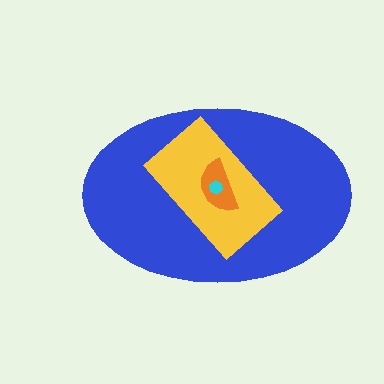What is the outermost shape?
The blue ellipse.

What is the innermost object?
The cyan hexagon.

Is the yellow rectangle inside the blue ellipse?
Yes.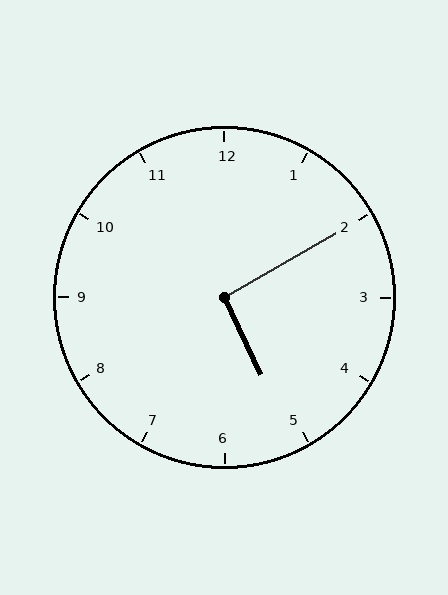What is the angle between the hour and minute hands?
Approximately 95 degrees.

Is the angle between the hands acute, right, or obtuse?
It is right.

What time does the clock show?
5:10.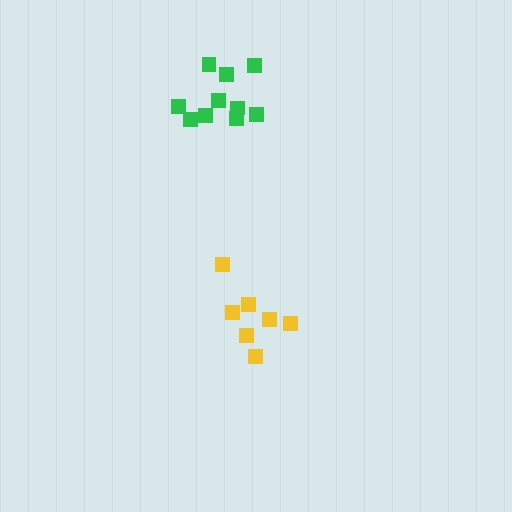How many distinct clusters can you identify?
There are 2 distinct clusters.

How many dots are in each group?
Group 1: 10 dots, Group 2: 7 dots (17 total).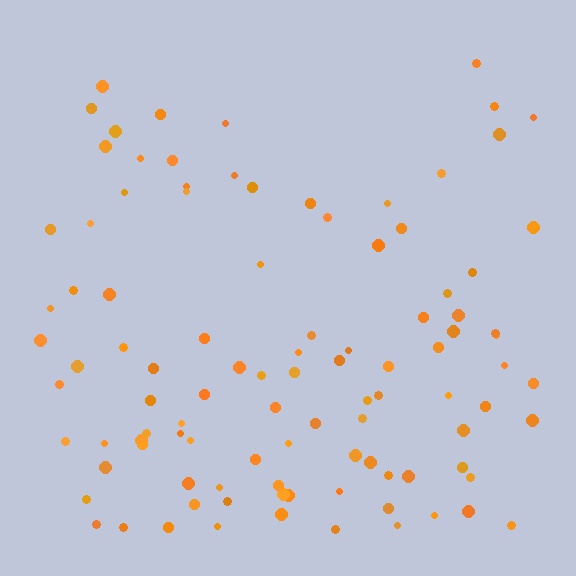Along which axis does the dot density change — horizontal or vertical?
Vertical.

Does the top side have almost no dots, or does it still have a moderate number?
Still a moderate number, just noticeably fewer than the bottom.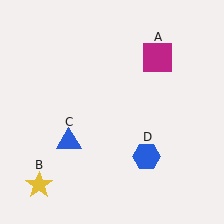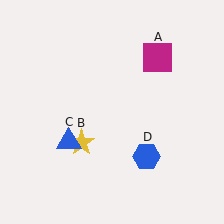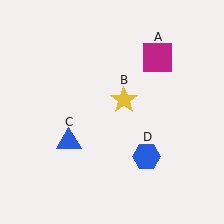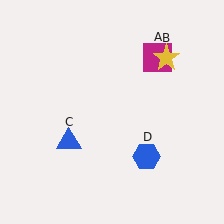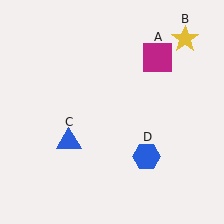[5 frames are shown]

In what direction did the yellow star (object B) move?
The yellow star (object B) moved up and to the right.